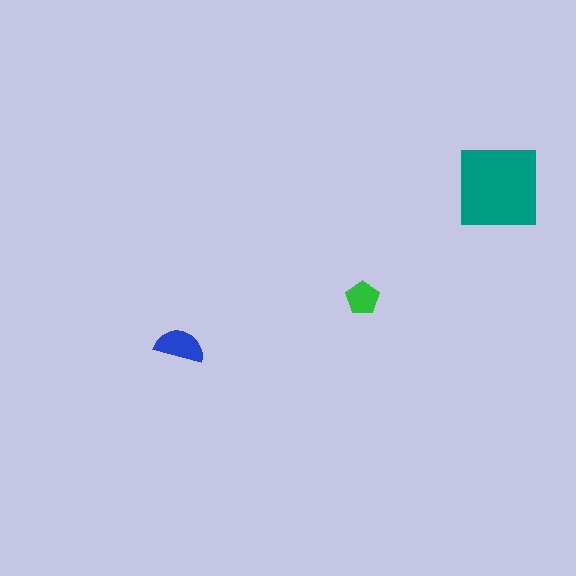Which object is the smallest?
The green pentagon.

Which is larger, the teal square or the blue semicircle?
The teal square.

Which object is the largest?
The teal square.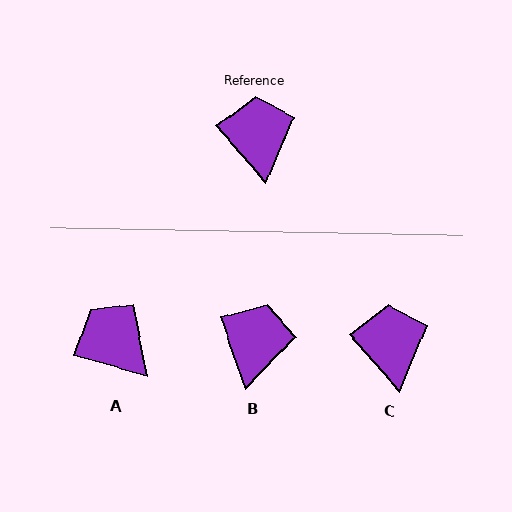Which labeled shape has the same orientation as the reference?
C.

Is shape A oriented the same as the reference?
No, it is off by about 34 degrees.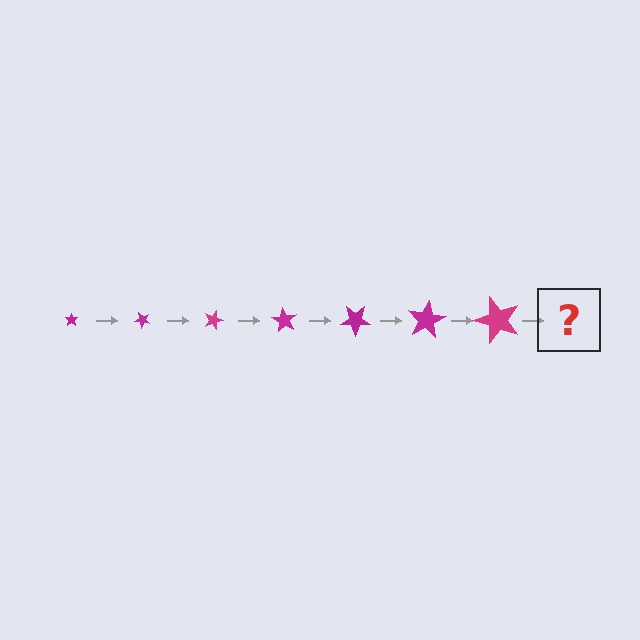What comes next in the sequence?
The next element should be a star, larger than the previous one and rotated 315 degrees from the start.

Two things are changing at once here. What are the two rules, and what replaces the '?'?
The two rules are that the star grows larger each step and it rotates 45 degrees each step. The '?' should be a star, larger than the previous one and rotated 315 degrees from the start.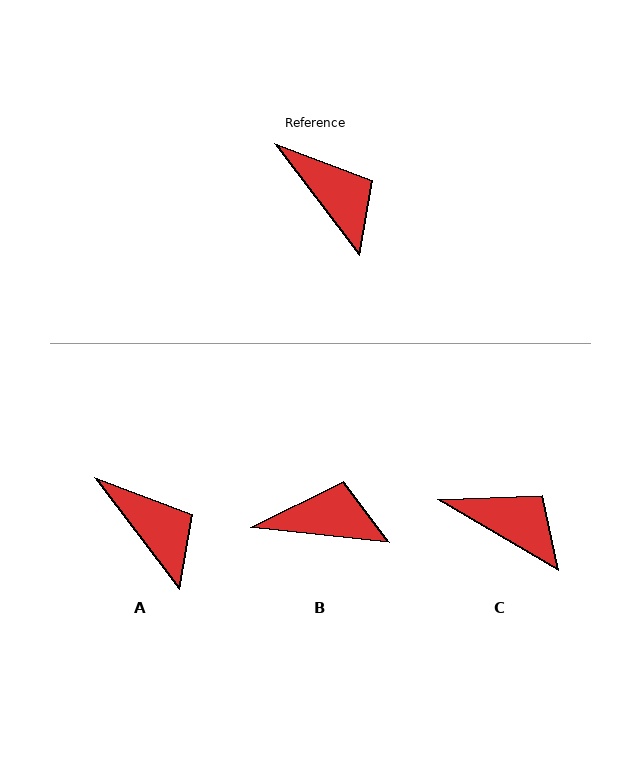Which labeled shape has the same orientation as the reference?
A.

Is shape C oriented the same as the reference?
No, it is off by about 23 degrees.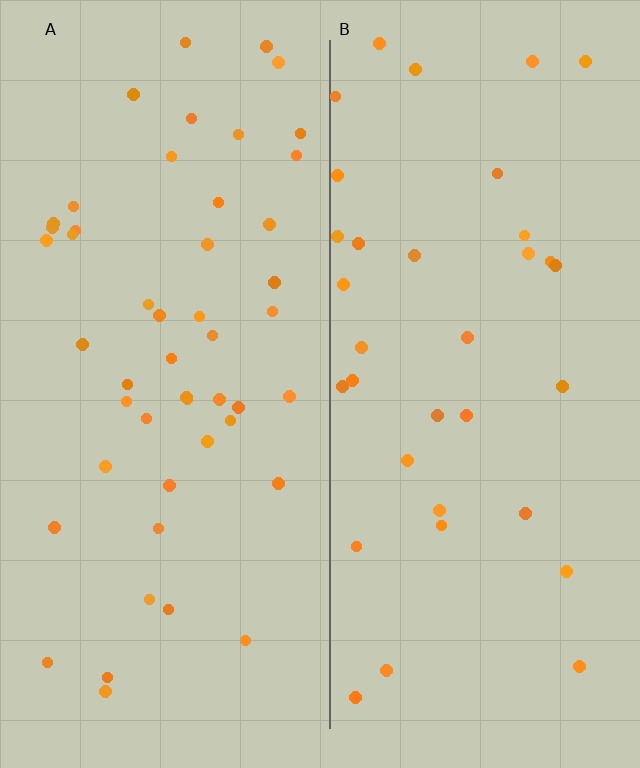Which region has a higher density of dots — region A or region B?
A (the left).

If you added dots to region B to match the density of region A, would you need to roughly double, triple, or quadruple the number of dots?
Approximately double.